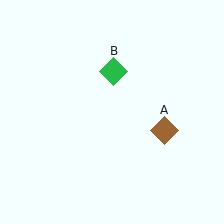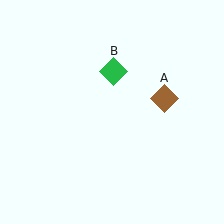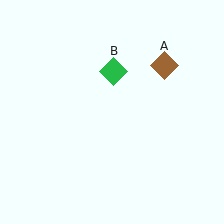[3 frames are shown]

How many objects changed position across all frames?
1 object changed position: brown diamond (object A).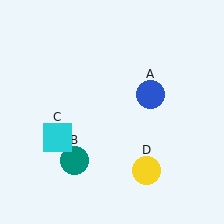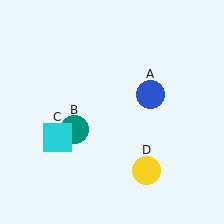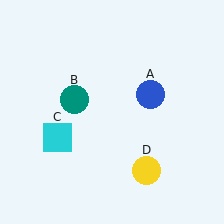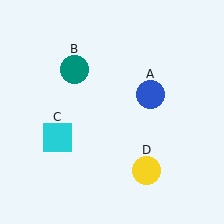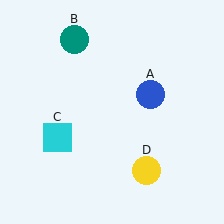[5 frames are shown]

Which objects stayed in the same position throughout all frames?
Blue circle (object A) and cyan square (object C) and yellow circle (object D) remained stationary.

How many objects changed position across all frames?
1 object changed position: teal circle (object B).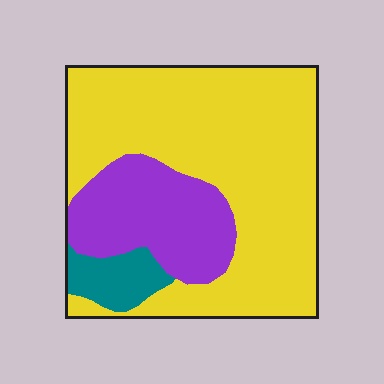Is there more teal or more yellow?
Yellow.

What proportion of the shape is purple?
Purple takes up about one quarter (1/4) of the shape.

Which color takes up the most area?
Yellow, at roughly 70%.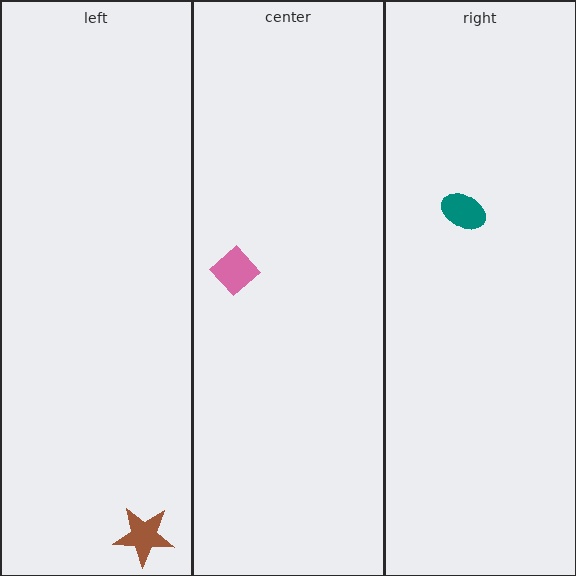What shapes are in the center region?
The pink diamond.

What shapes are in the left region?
The brown star.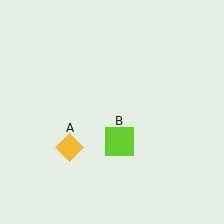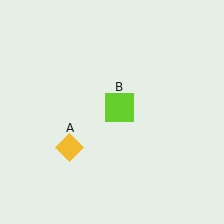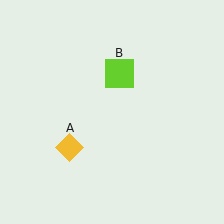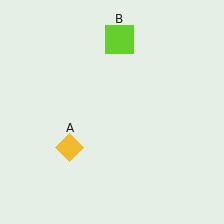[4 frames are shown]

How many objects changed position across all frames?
1 object changed position: lime square (object B).